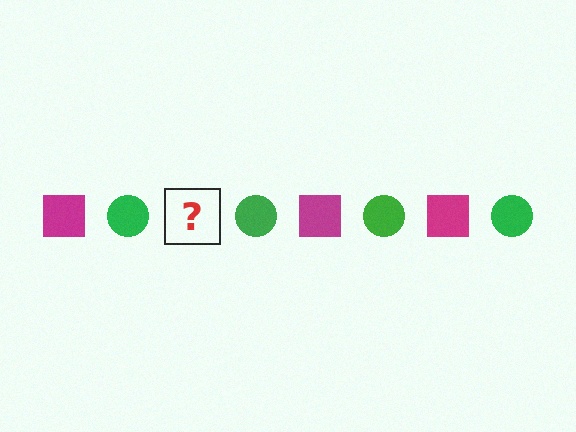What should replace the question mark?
The question mark should be replaced with a magenta square.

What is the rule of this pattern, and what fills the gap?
The rule is that the pattern alternates between magenta square and green circle. The gap should be filled with a magenta square.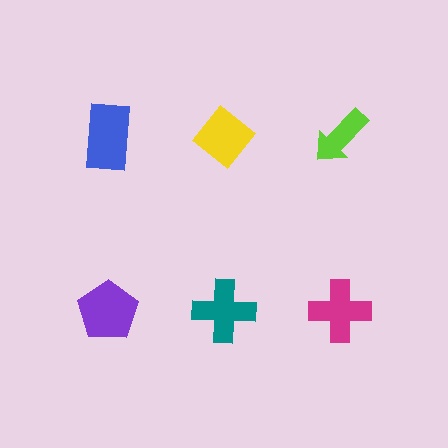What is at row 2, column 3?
A magenta cross.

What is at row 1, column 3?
A lime arrow.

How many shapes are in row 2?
3 shapes.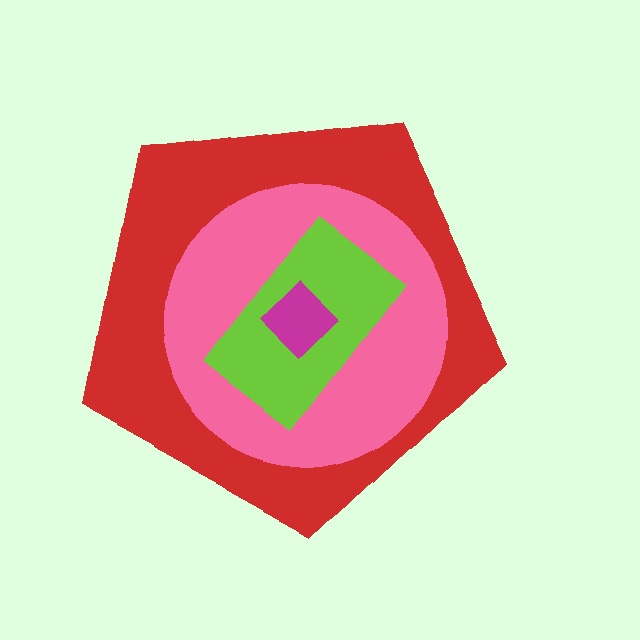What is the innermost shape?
The magenta diamond.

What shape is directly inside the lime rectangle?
The magenta diamond.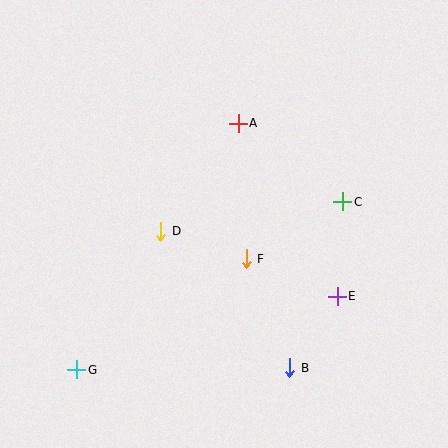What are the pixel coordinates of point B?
Point B is at (290, 368).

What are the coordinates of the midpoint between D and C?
The midpoint between D and C is at (252, 216).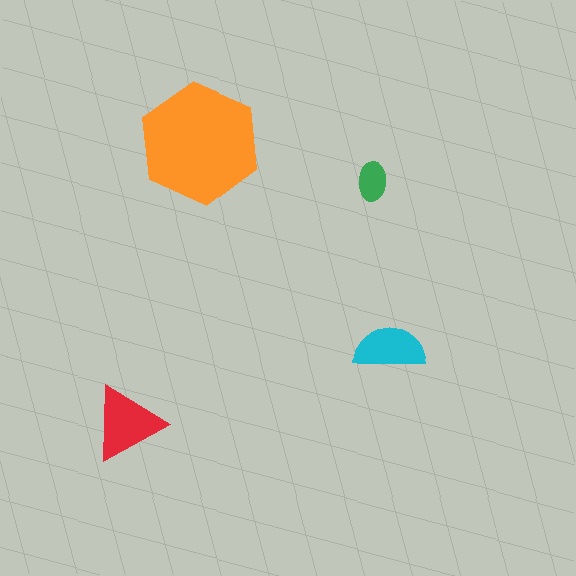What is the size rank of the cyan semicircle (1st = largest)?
3rd.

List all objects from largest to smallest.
The orange hexagon, the red triangle, the cyan semicircle, the green ellipse.